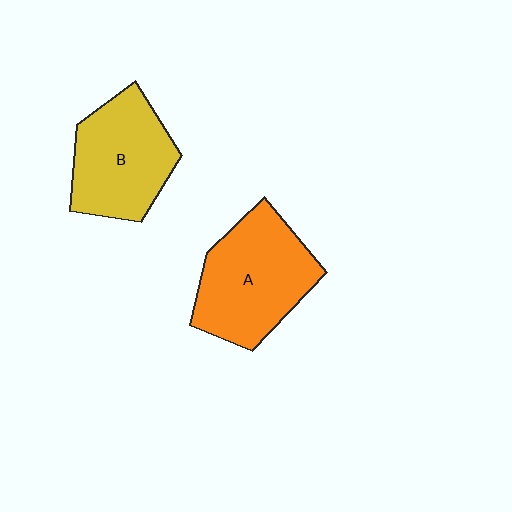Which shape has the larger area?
Shape A (orange).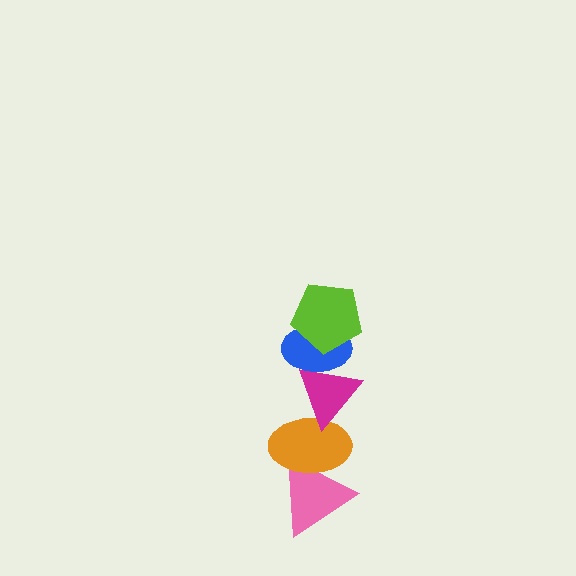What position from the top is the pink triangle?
The pink triangle is 5th from the top.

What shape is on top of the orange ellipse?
The magenta triangle is on top of the orange ellipse.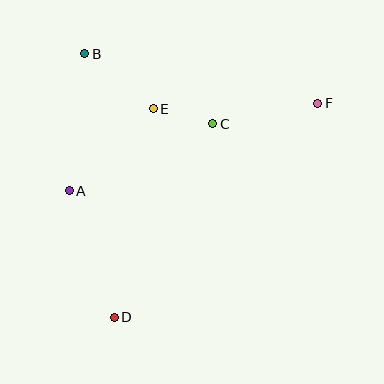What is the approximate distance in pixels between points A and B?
The distance between A and B is approximately 138 pixels.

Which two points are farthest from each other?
Points D and F are farthest from each other.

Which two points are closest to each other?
Points C and E are closest to each other.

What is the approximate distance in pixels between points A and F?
The distance between A and F is approximately 264 pixels.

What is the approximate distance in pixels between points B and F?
The distance between B and F is approximately 238 pixels.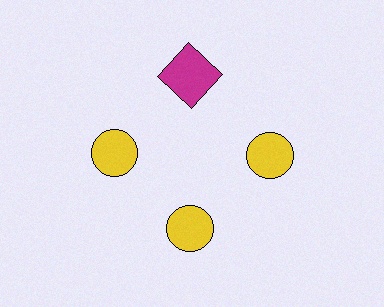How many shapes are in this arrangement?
There are 4 shapes arranged in a ring pattern.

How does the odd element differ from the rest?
It differs in both color (magenta instead of yellow) and shape (square instead of circle).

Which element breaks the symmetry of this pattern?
The magenta square at roughly the 12 o'clock position breaks the symmetry. All other shapes are yellow circles.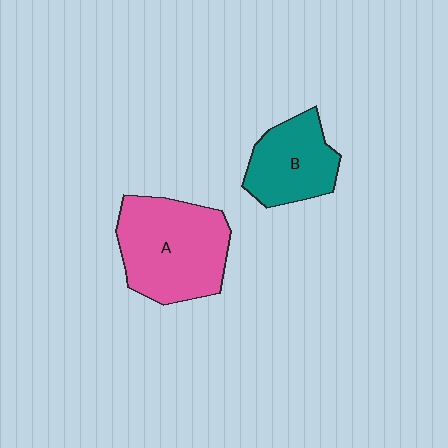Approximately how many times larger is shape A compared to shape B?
Approximately 1.5 times.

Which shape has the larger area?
Shape A (pink).